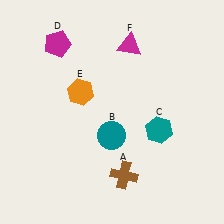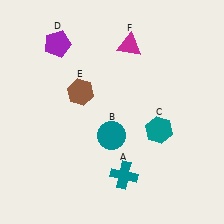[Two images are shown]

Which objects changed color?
A changed from brown to teal. D changed from magenta to purple. E changed from orange to brown.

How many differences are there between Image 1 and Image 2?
There are 3 differences between the two images.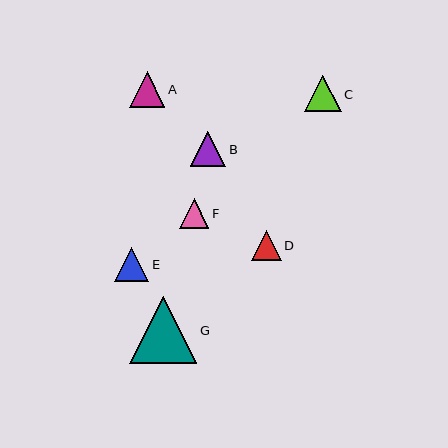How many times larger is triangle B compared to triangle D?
Triangle B is approximately 1.2 times the size of triangle D.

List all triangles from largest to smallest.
From largest to smallest: G, C, A, B, E, F, D.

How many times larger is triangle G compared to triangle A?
Triangle G is approximately 1.9 times the size of triangle A.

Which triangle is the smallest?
Triangle D is the smallest with a size of approximately 30 pixels.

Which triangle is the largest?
Triangle G is the largest with a size of approximately 67 pixels.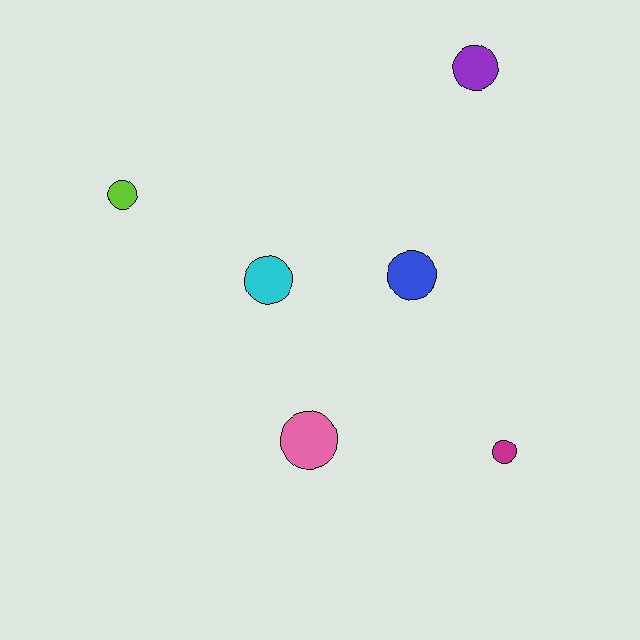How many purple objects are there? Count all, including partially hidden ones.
There is 1 purple object.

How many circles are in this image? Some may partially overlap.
There are 6 circles.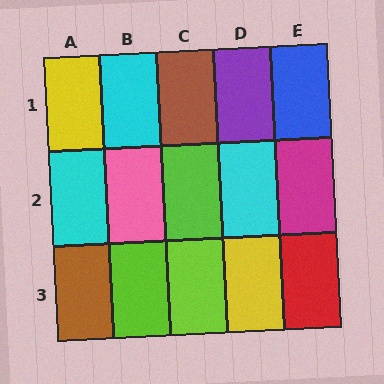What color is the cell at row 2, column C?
Lime.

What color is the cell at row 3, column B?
Lime.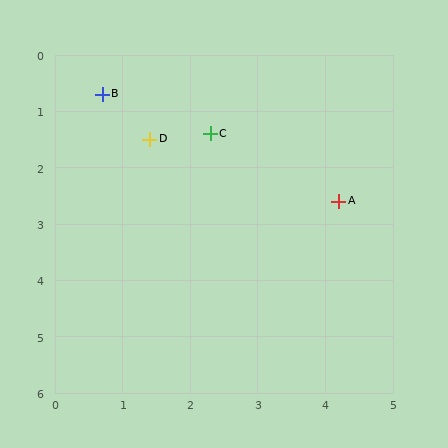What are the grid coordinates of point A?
Point A is at approximately (4.2, 2.6).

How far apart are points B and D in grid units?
Points B and D are about 1.1 grid units apart.